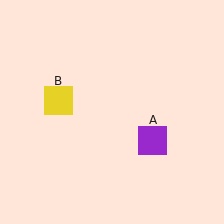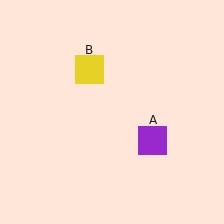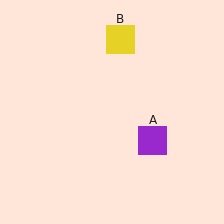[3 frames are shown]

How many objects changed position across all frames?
1 object changed position: yellow square (object B).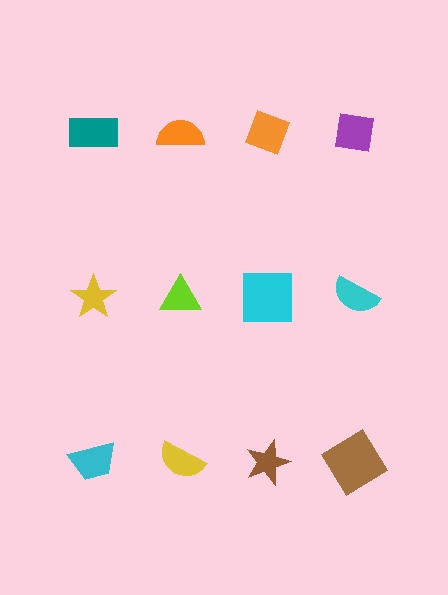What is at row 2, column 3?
A cyan square.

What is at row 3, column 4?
A brown diamond.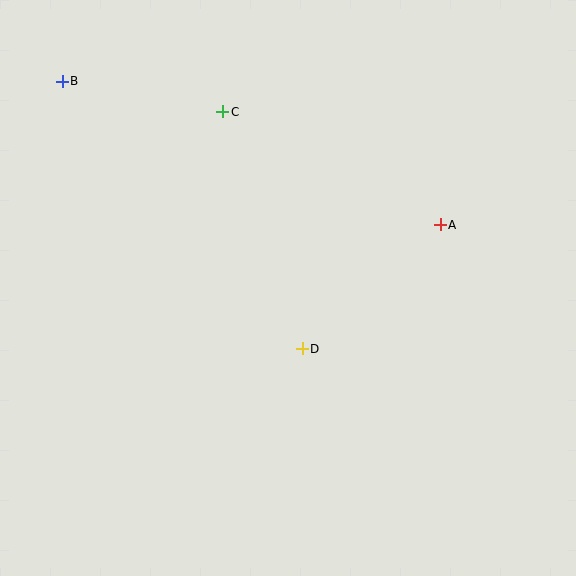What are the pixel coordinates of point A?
Point A is at (440, 225).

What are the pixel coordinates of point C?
Point C is at (223, 112).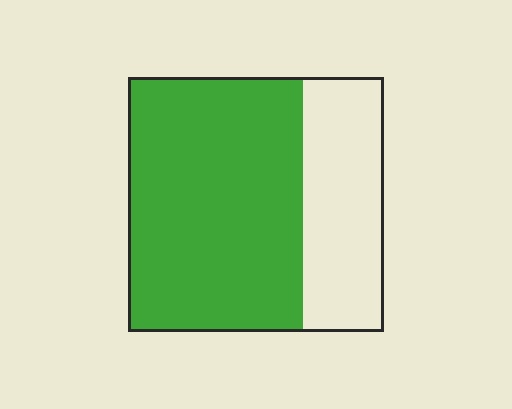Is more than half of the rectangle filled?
Yes.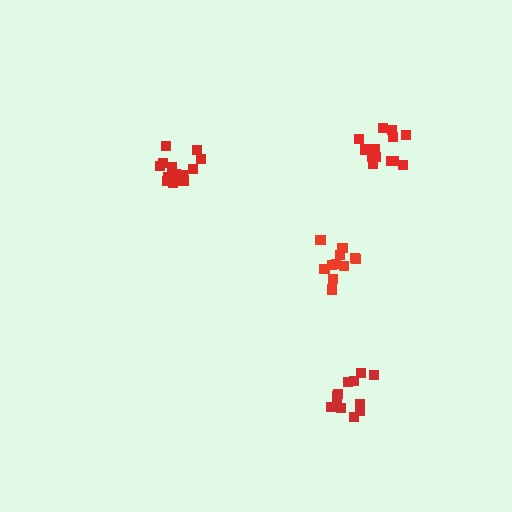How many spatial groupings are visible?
There are 4 spatial groupings.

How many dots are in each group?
Group 1: 12 dots, Group 2: 16 dots, Group 3: 11 dots, Group 4: 15 dots (54 total).